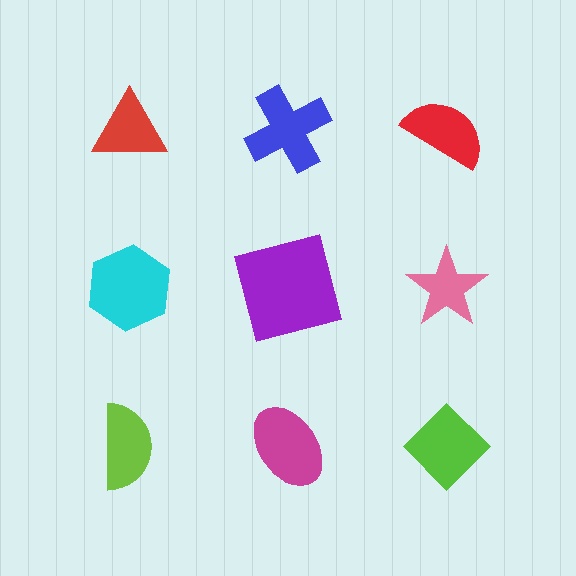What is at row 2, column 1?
A cyan hexagon.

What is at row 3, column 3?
A lime diamond.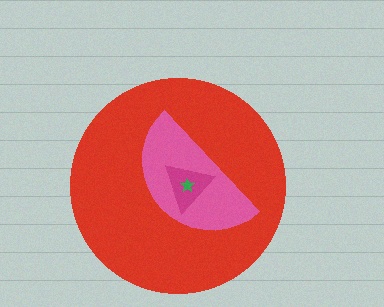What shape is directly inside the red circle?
The pink semicircle.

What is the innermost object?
The green star.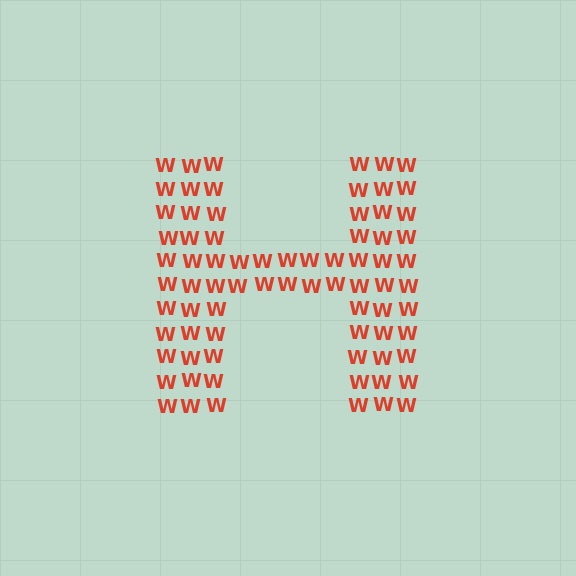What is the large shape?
The large shape is the letter H.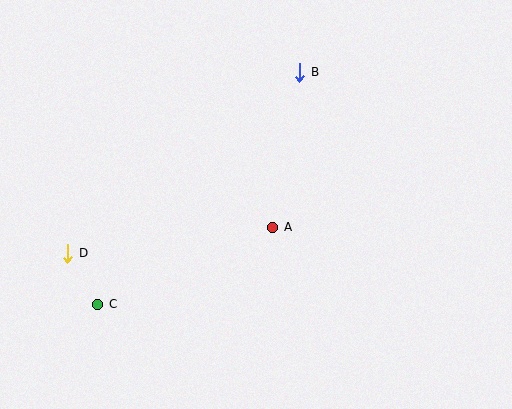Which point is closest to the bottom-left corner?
Point C is closest to the bottom-left corner.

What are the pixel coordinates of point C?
Point C is at (98, 304).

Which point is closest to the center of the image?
Point A at (273, 227) is closest to the center.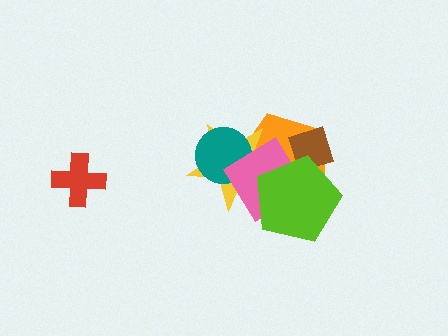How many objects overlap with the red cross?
0 objects overlap with the red cross.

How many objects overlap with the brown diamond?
2 objects overlap with the brown diamond.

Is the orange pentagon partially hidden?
Yes, it is partially covered by another shape.